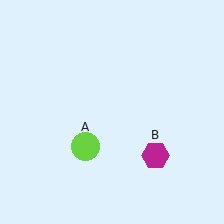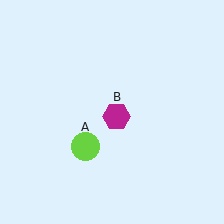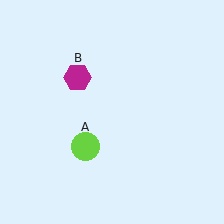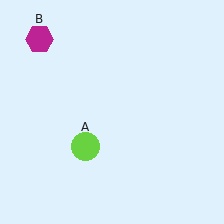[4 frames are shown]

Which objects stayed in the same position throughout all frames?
Lime circle (object A) remained stationary.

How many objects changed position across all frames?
1 object changed position: magenta hexagon (object B).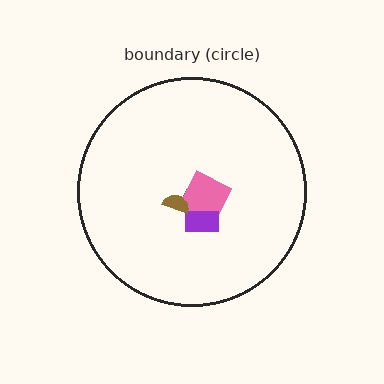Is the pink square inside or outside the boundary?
Inside.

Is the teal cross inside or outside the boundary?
Inside.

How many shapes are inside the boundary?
4 inside, 0 outside.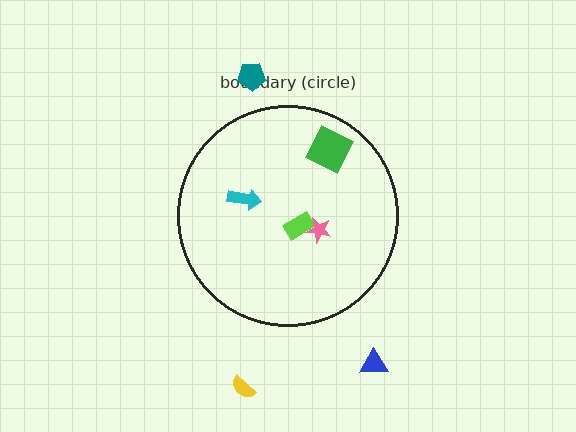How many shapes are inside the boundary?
4 inside, 3 outside.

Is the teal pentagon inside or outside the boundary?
Outside.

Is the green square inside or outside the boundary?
Inside.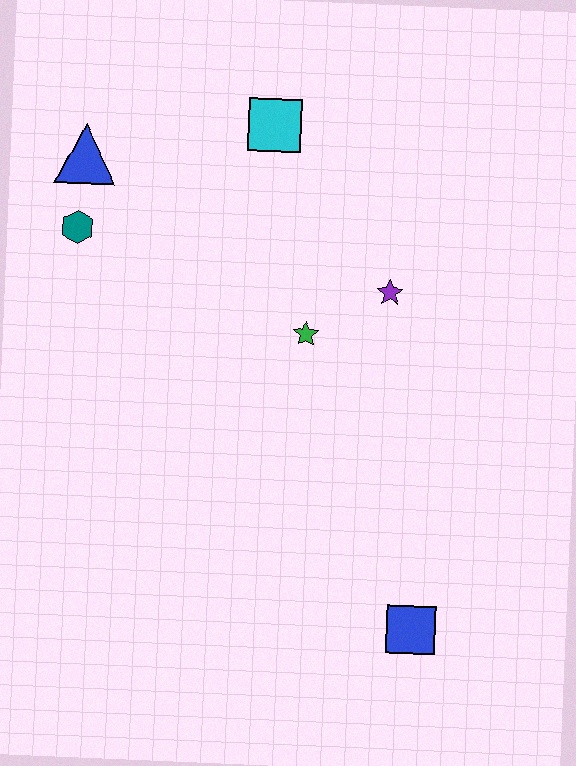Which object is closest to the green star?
The purple star is closest to the green star.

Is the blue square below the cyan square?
Yes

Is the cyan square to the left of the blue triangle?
No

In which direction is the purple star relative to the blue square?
The purple star is above the blue square.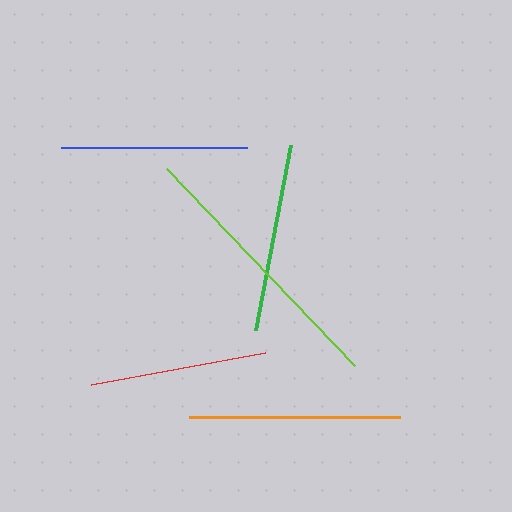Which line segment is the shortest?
The red line is the shortest at approximately 177 pixels.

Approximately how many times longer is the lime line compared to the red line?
The lime line is approximately 1.5 times the length of the red line.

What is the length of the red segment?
The red segment is approximately 177 pixels long.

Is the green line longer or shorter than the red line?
The green line is longer than the red line.